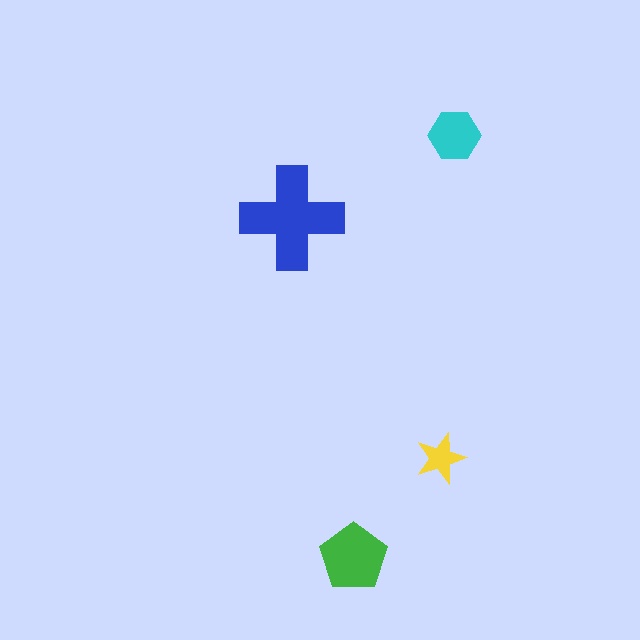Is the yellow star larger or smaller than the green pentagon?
Smaller.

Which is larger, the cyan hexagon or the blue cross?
The blue cross.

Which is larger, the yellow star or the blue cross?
The blue cross.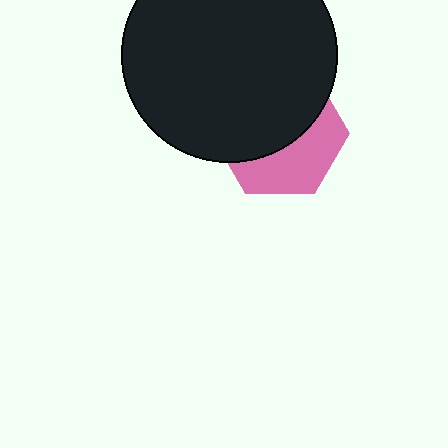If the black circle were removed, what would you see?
You would see the complete pink hexagon.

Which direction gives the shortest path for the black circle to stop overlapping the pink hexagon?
Moving up gives the shortest separation.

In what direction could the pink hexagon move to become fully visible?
The pink hexagon could move down. That would shift it out from behind the black circle entirely.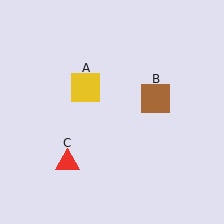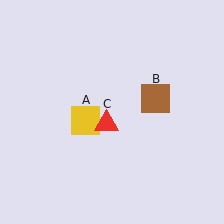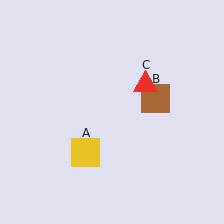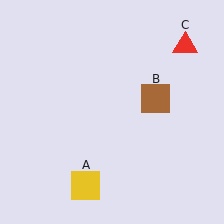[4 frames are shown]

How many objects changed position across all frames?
2 objects changed position: yellow square (object A), red triangle (object C).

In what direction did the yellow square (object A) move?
The yellow square (object A) moved down.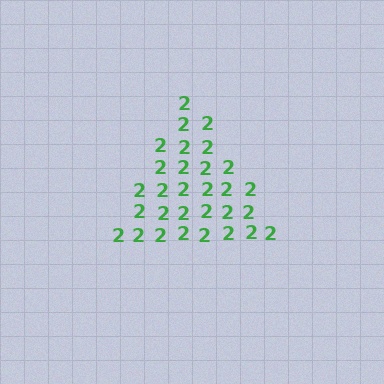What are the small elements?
The small elements are digit 2's.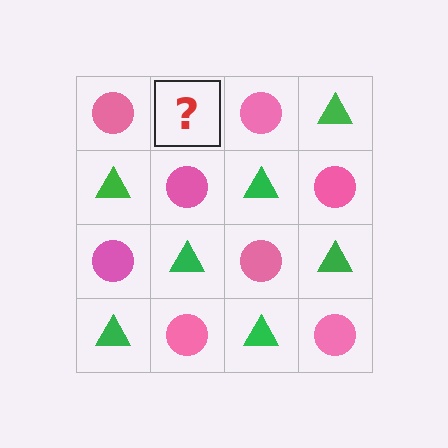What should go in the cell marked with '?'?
The missing cell should contain a green triangle.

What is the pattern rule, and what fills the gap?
The rule is that it alternates pink circle and green triangle in a checkerboard pattern. The gap should be filled with a green triangle.